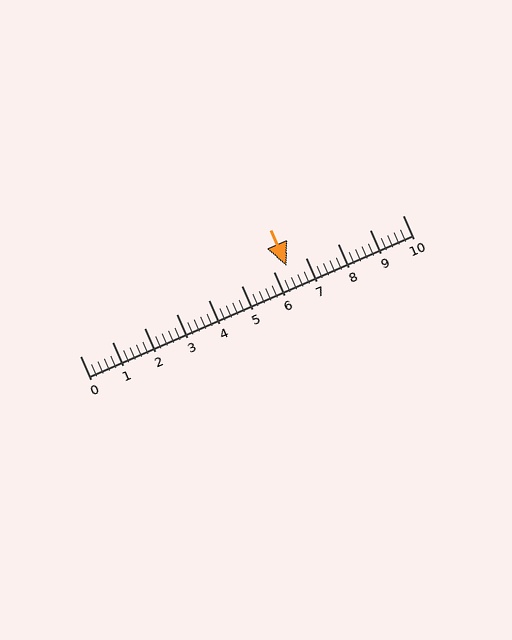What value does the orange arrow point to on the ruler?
The orange arrow points to approximately 6.4.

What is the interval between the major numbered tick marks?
The major tick marks are spaced 1 units apart.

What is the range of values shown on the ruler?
The ruler shows values from 0 to 10.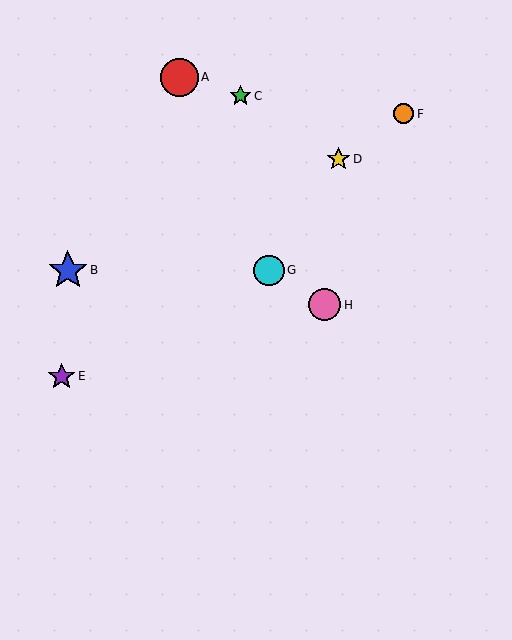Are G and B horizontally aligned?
Yes, both are at y≈270.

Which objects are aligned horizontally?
Objects B, G are aligned horizontally.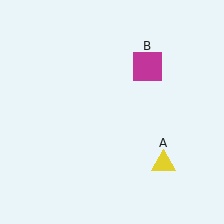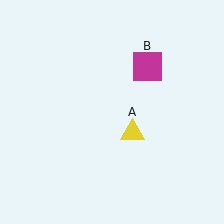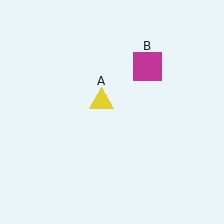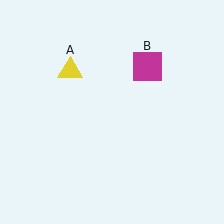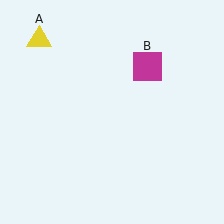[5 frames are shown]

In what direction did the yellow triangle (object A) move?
The yellow triangle (object A) moved up and to the left.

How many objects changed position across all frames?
1 object changed position: yellow triangle (object A).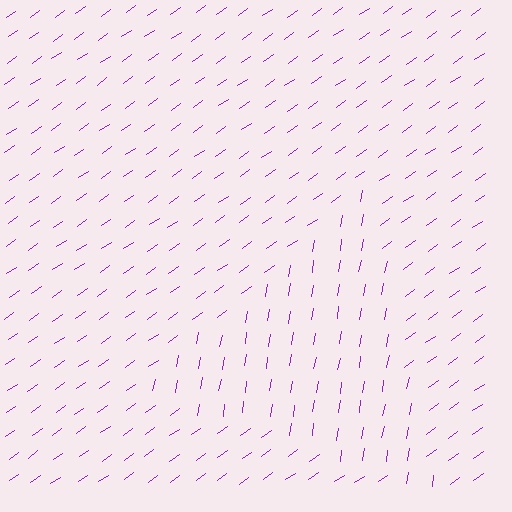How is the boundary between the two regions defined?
The boundary is defined purely by a change in line orientation (approximately 45 degrees difference). All lines are the same color and thickness.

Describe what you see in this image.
The image is filled with small purple line segments. A triangle region in the image has lines oriented differently from the surrounding lines, creating a visible texture boundary.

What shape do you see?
I see a triangle.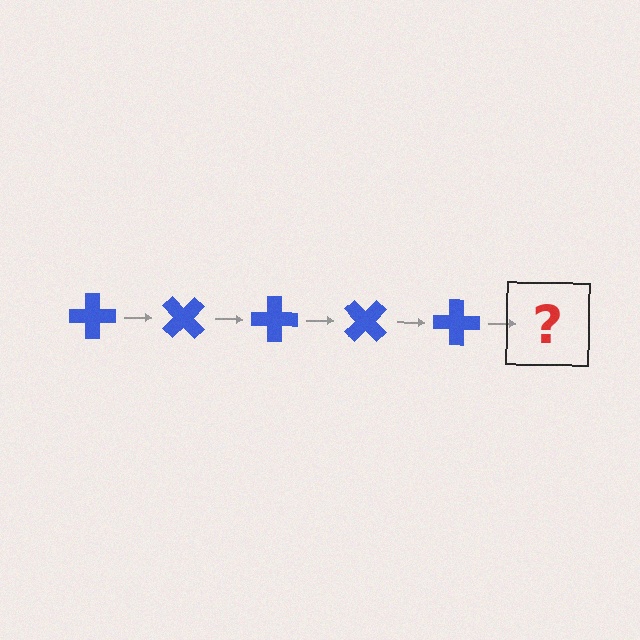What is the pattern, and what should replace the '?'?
The pattern is that the cross rotates 45 degrees each step. The '?' should be a blue cross rotated 225 degrees.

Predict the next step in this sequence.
The next step is a blue cross rotated 225 degrees.